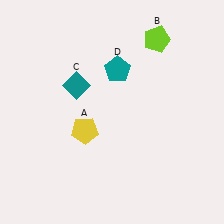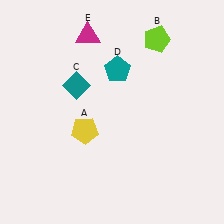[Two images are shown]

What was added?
A magenta triangle (E) was added in Image 2.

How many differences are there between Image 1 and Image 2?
There is 1 difference between the two images.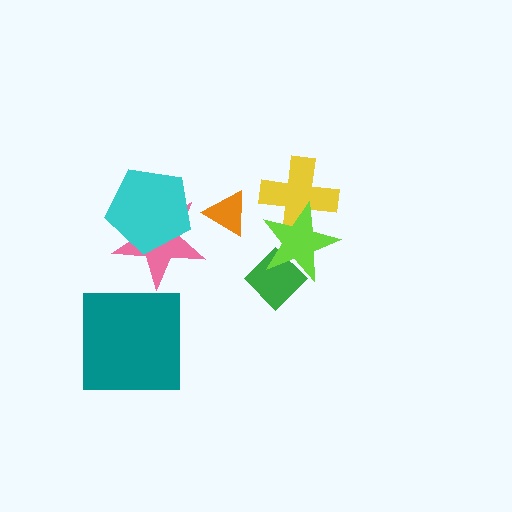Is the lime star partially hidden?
No, no other shape covers it.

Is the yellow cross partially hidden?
Yes, it is partially covered by another shape.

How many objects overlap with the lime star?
2 objects overlap with the lime star.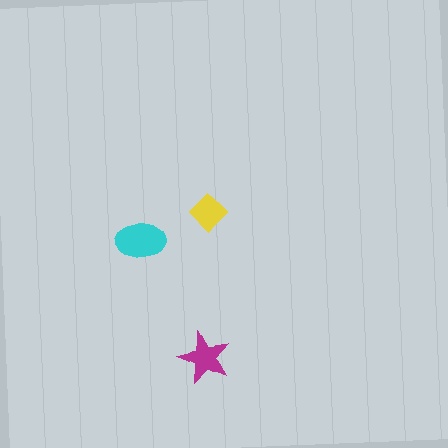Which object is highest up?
The yellow diamond is topmost.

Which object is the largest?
The cyan ellipse.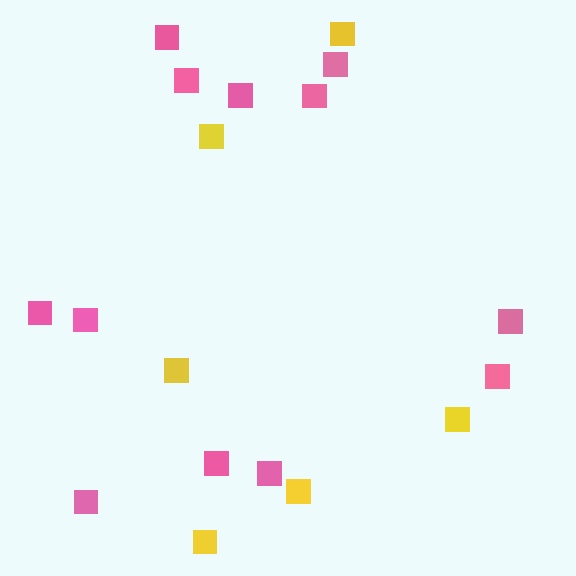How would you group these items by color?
There are 2 groups: one group of yellow squares (6) and one group of pink squares (12).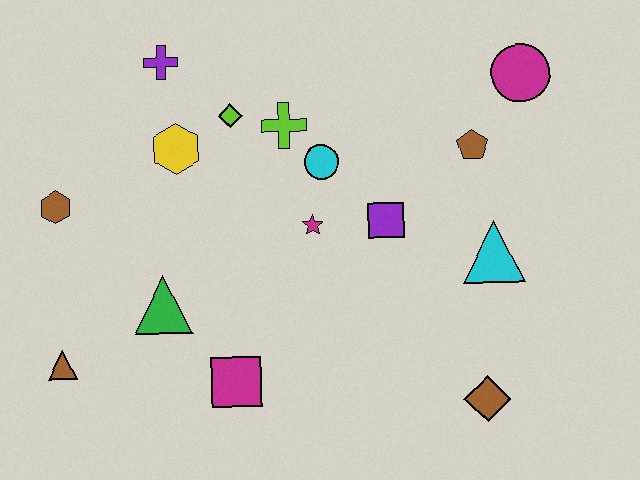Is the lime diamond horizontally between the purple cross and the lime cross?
Yes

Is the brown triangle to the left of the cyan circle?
Yes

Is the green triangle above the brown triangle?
Yes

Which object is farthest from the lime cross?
The brown diamond is farthest from the lime cross.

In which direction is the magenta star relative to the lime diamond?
The magenta star is below the lime diamond.